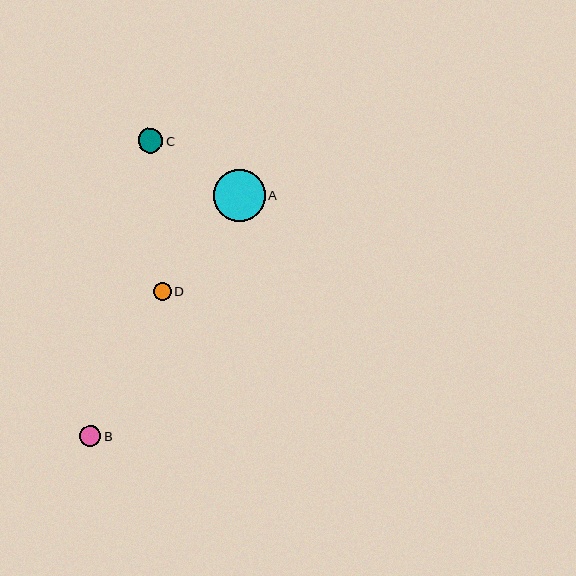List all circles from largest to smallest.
From largest to smallest: A, C, B, D.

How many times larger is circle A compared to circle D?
Circle A is approximately 2.9 times the size of circle D.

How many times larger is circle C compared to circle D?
Circle C is approximately 1.4 times the size of circle D.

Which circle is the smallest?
Circle D is the smallest with a size of approximately 18 pixels.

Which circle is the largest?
Circle A is the largest with a size of approximately 52 pixels.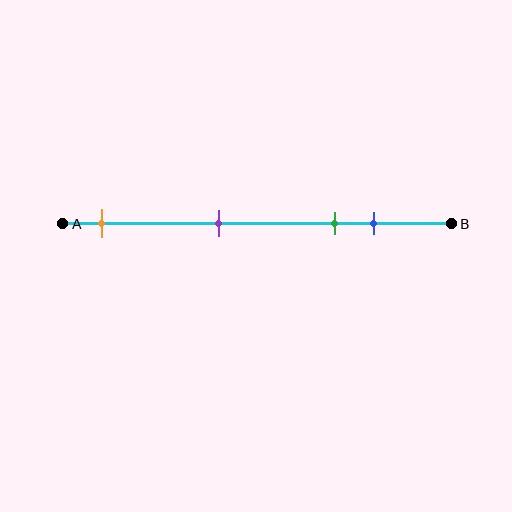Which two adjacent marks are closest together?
The green and blue marks are the closest adjacent pair.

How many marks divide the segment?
There are 4 marks dividing the segment.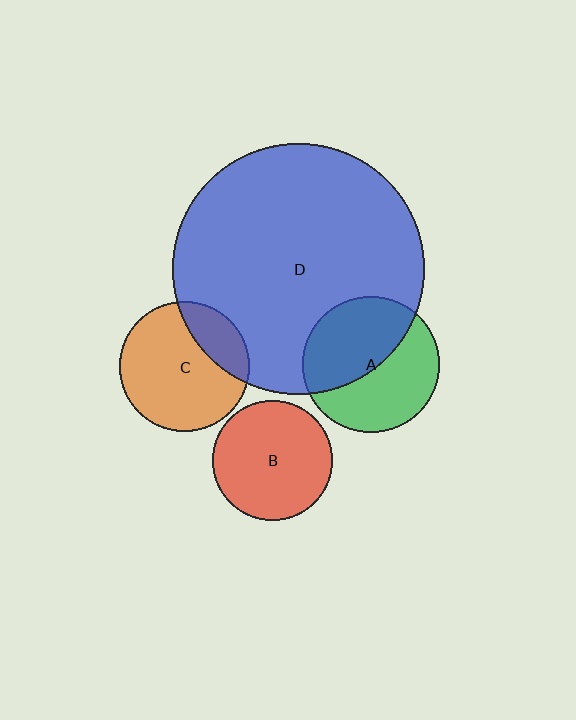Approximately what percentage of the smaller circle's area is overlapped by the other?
Approximately 50%.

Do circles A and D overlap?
Yes.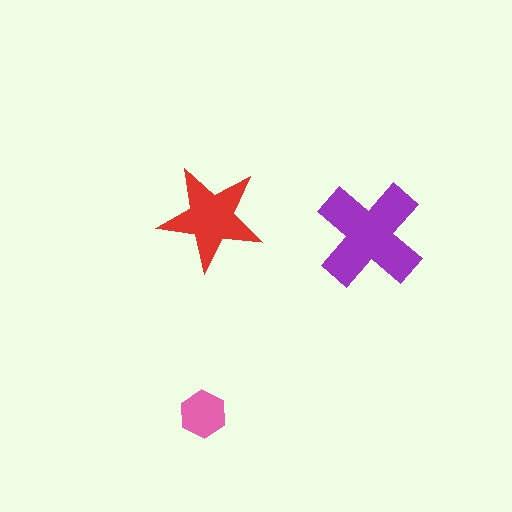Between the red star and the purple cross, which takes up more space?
The purple cross.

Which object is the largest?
The purple cross.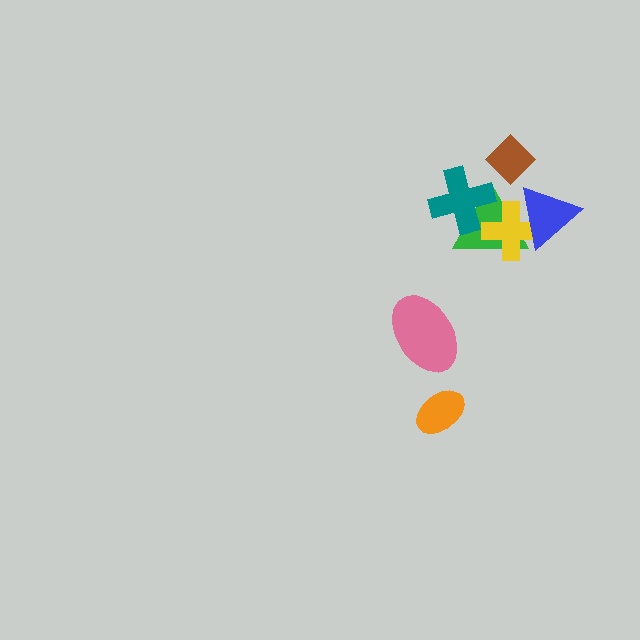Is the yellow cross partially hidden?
Yes, it is partially covered by another shape.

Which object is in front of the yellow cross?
The blue triangle is in front of the yellow cross.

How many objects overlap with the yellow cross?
2 objects overlap with the yellow cross.